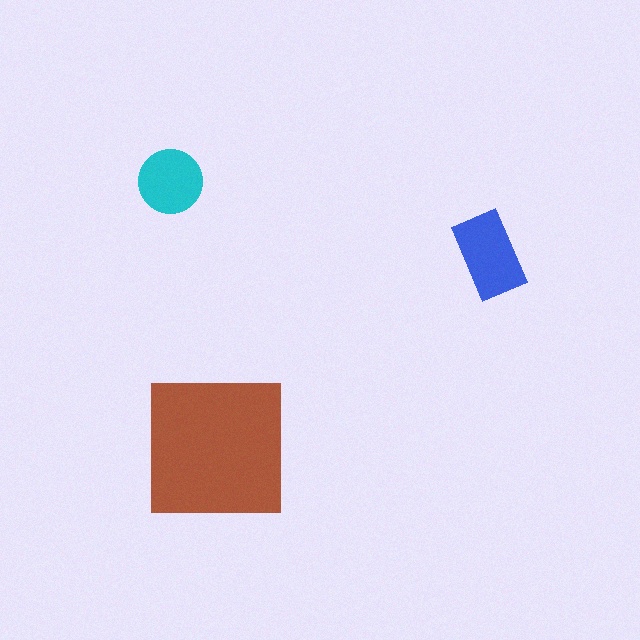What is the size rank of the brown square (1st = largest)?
1st.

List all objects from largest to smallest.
The brown square, the blue rectangle, the cyan circle.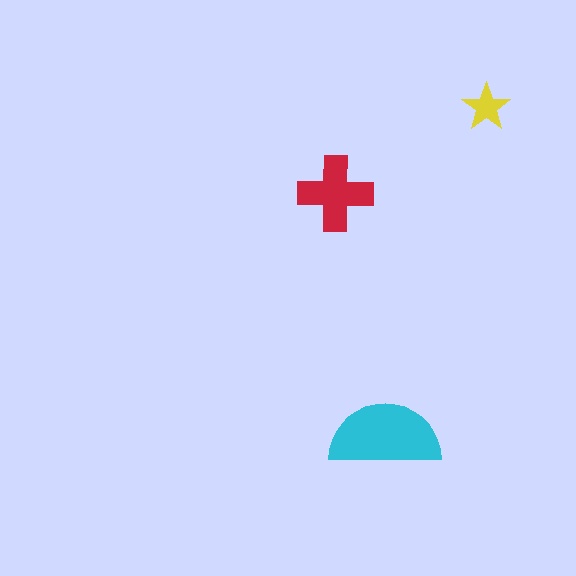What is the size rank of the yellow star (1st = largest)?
3rd.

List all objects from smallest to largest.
The yellow star, the red cross, the cyan semicircle.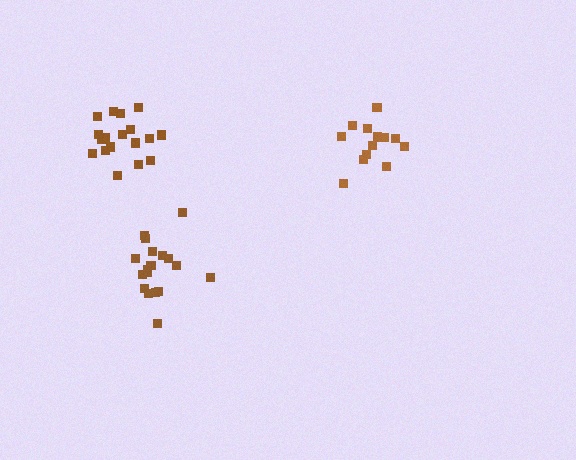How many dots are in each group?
Group 1: 19 dots, Group 2: 18 dots, Group 3: 14 dots (51 total).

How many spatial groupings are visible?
There are 3 spatial groupings.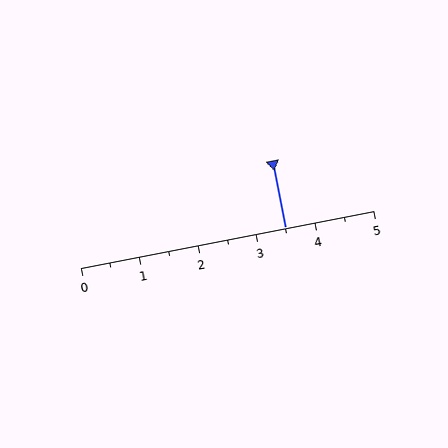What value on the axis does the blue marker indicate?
The marker indicates approximately 3.5.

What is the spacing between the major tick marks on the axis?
The major ticks are spaced 1 apart.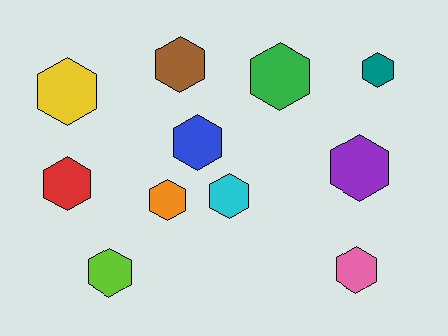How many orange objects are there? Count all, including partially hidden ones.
There is 1 orange object.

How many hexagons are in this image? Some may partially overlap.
There are 11 hexagons.